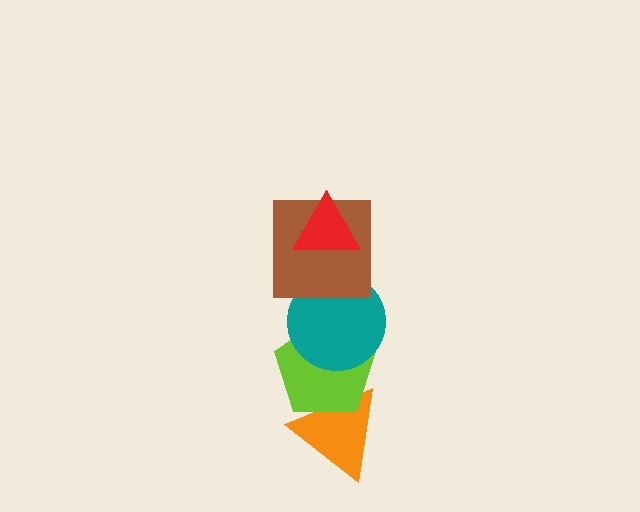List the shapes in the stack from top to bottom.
From top to bottom: the red triangle, the brown square, the teal circle, the lime pentagon, the orange triangle.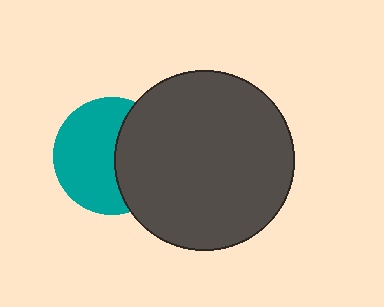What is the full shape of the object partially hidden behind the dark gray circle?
The partially hidden object is a teal circle.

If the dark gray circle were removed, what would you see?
You would see the complete teal circle.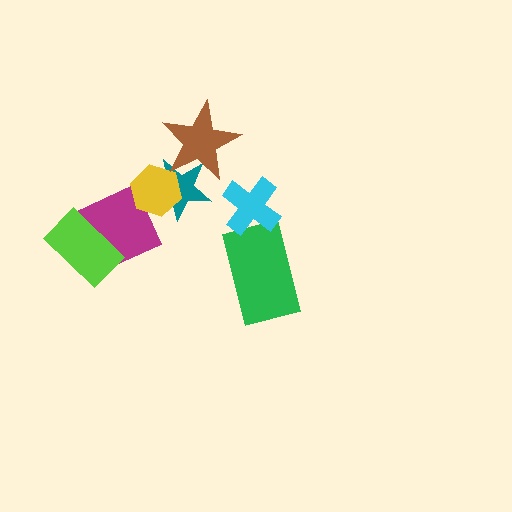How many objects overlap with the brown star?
1 object overlaps with the brown star.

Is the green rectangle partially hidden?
Yes, it is partially covered by another shape.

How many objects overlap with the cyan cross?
1 object overlaps with the cyan cross.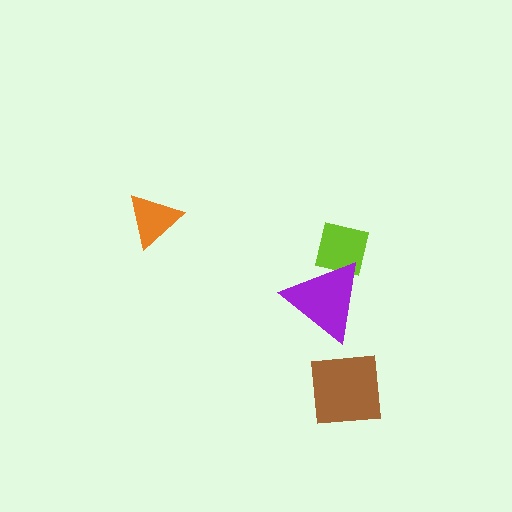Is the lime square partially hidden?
Yes, it is partially covered by another shape.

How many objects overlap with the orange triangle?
0 objects overlap with the orange triangle.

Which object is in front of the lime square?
The purple triangle is in front of the lime square.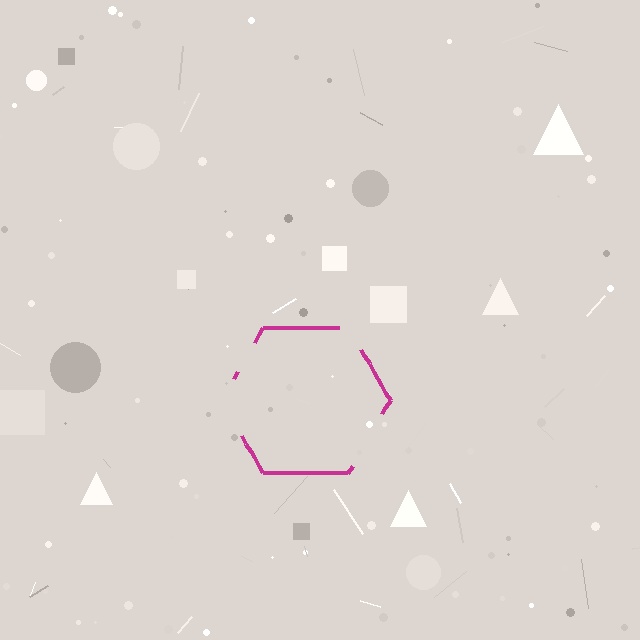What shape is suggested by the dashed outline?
The dashed outline suggests a hexagon.